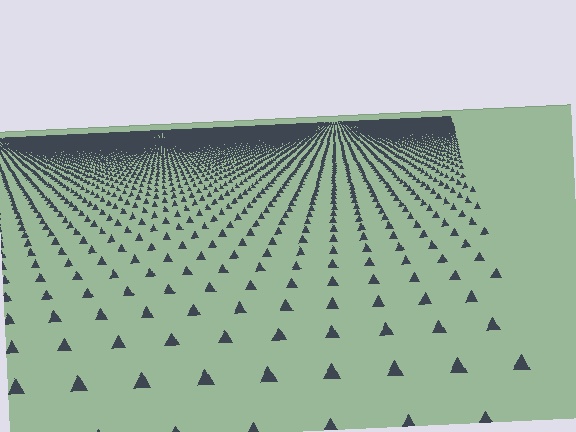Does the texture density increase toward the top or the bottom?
Density increases toward the top.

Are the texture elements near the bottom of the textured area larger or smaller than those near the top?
Larger. Near the bottom, elements are closer to the viewer and appear at a bigger on-screen size.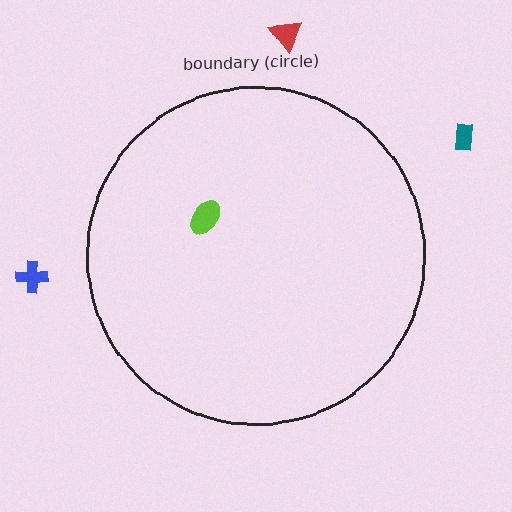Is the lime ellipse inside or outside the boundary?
Inside.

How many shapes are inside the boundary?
1 inside, 3 outside.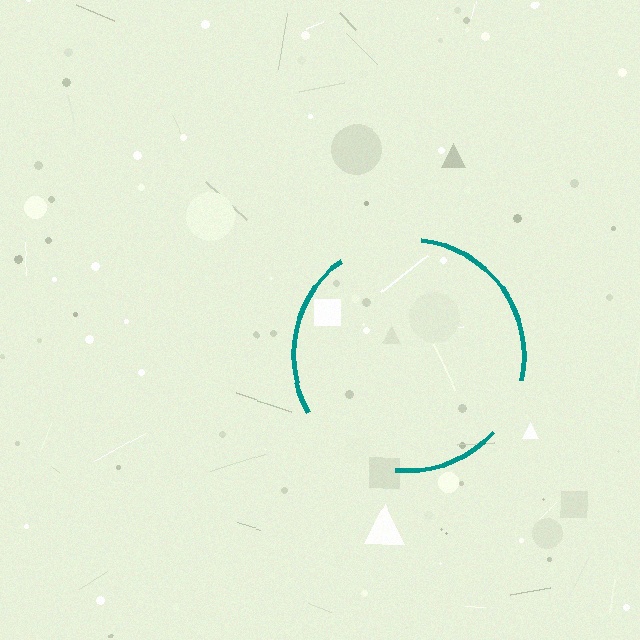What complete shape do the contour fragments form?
The contour fragments form a circle.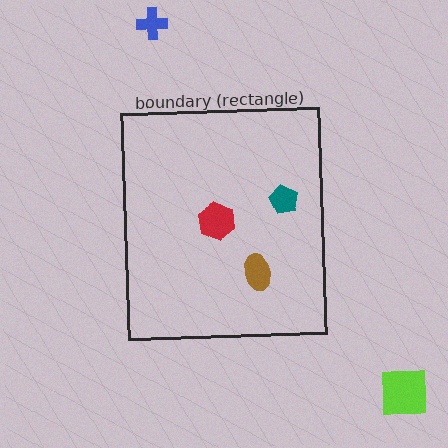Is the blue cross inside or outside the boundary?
Outside.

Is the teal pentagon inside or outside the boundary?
Inside.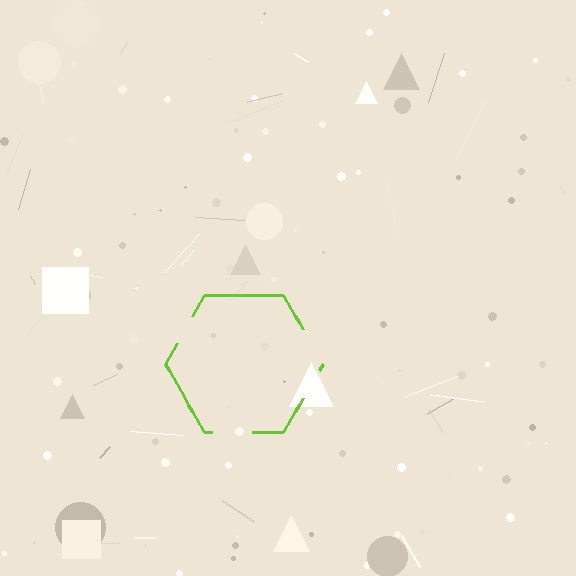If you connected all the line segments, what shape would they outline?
They would outline a hexagon.